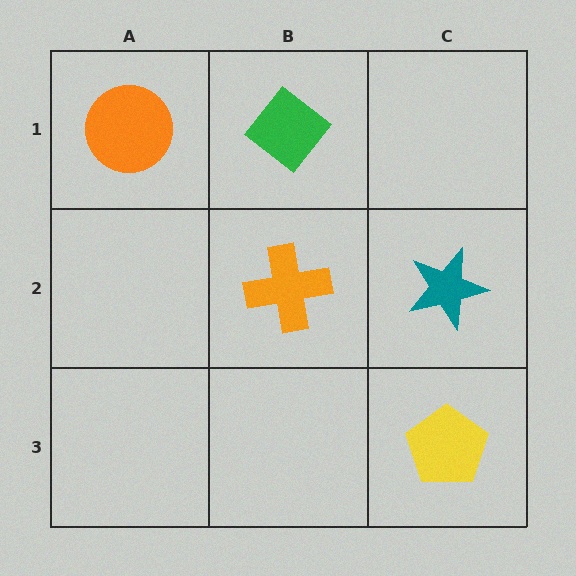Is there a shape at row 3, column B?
No, that cell is empty.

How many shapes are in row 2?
2 shapes.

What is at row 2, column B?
An orange cross.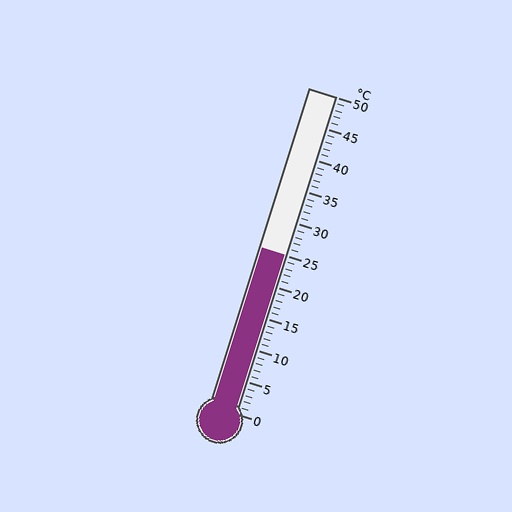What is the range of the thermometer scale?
The thermometer scale ranges from 0°C to 50°C.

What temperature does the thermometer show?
The thermometer shows approximately 25°C.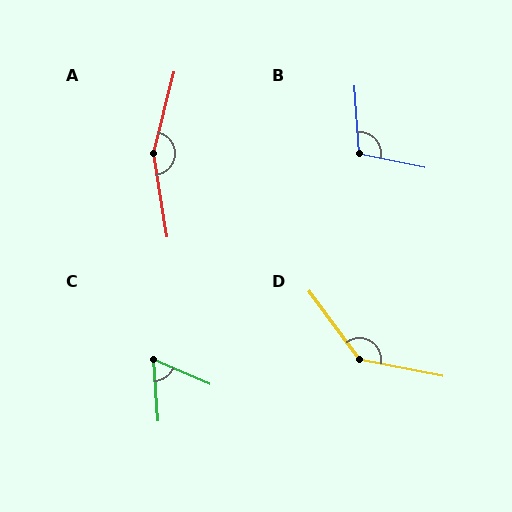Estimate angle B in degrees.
Approximately 106 degrees.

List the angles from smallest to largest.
C (63°), B (106°), D (138°), A (156°).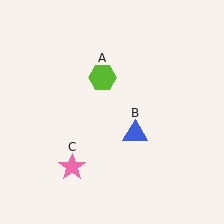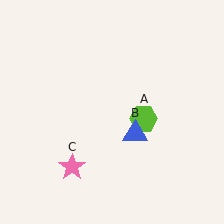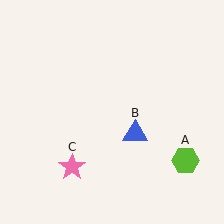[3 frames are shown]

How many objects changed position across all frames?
1 object changed position: lime hexagon (object A).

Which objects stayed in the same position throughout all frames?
Blue triangle (object B) and pink star (object C) remained stationary.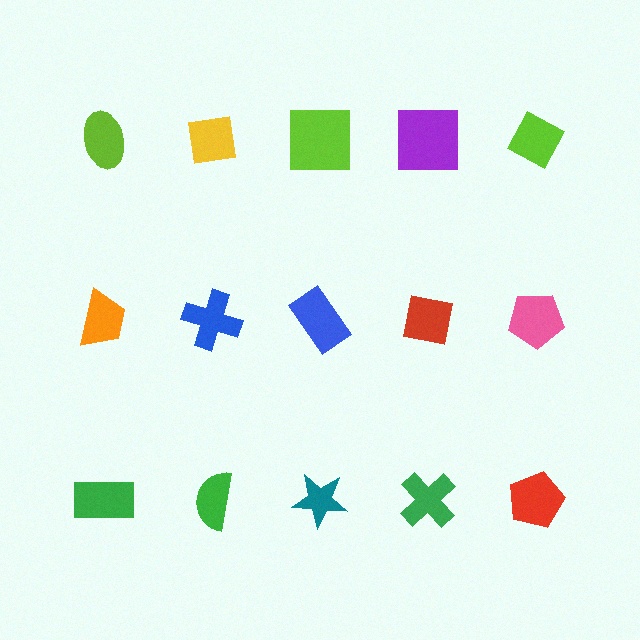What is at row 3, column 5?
A red pentagon.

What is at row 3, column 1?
A green rectangle.